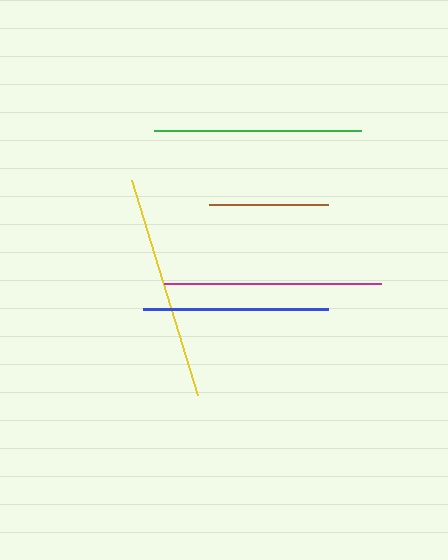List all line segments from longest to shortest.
From longest to shortest: yellow, magenta, green, blue, brown.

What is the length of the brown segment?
The brown segment is approximately 119 pixels long.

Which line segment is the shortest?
The brown line is the shortest at approximately 119 pixels.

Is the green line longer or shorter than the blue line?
The green line is longer than the blue line.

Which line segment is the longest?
The yellow line is the longest at approximately 225 pixels.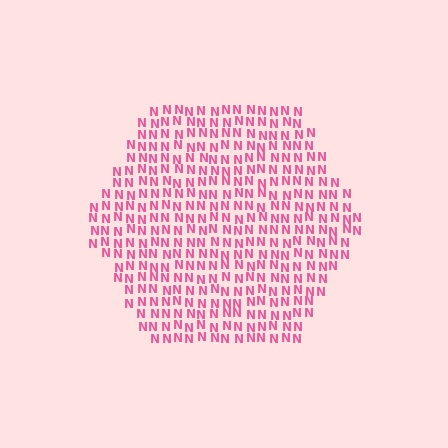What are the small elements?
The small elements are letter N's.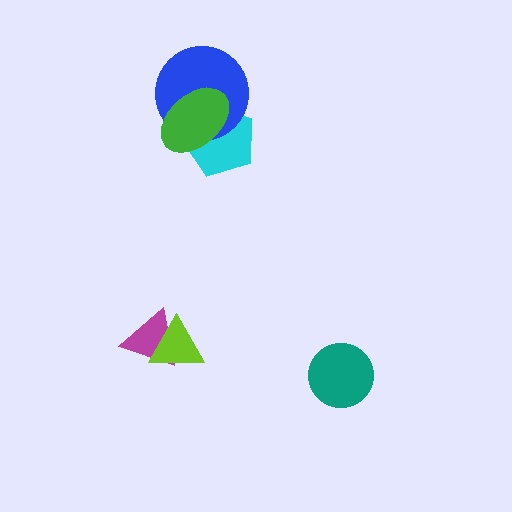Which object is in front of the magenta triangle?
The lime triangle is in front of the magenta triangle.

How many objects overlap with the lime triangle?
1 object overlaps with the lime triangle.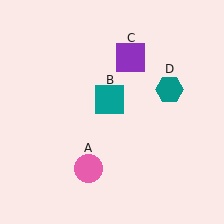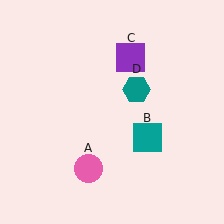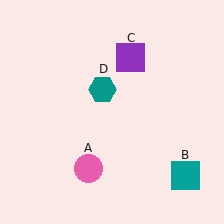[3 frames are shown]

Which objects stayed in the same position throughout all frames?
Pink circle (object A) and purple square (object C) remained stationary.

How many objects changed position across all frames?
2 objects changed position: teal square (object B), teal hexagon (object D).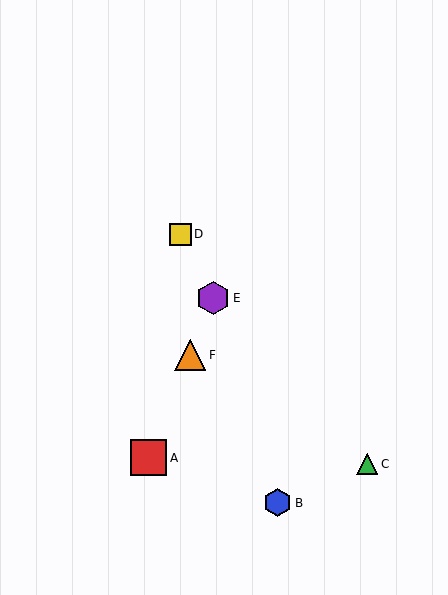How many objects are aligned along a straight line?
3 objects (A, E, F) are aligned along a straight line.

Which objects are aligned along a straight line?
Objects A, E, F are aligned along a straight line.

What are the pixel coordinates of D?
Object D is at (180, 234).